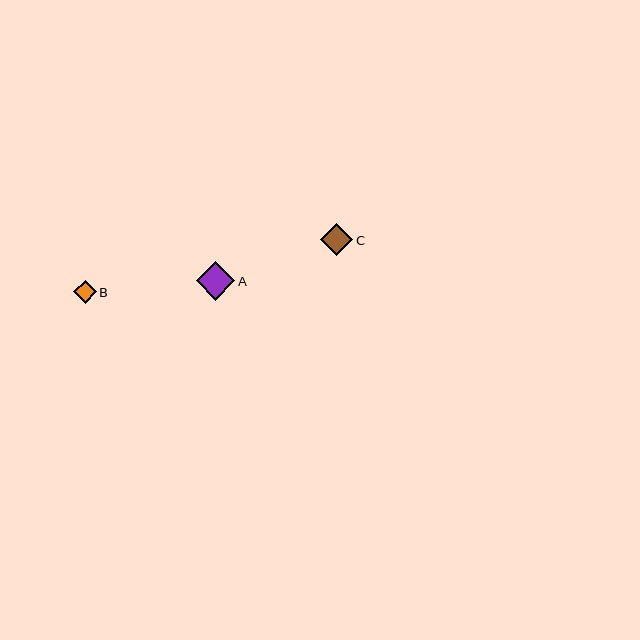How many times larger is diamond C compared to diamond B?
Diamond C is approximately 1.4 times the size of diamond B.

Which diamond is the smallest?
Diamond B is the smallest with a size of approximately 23 pixels.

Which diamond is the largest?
Diamond A is the largest with a size of approximately 39 pixels.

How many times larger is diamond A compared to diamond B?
Diamond A is approximately 1.7 times the size of diamond B.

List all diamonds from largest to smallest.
From largest to smallest: A, C, B.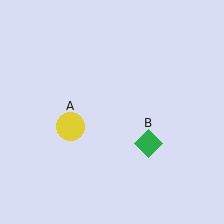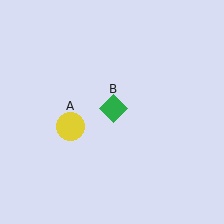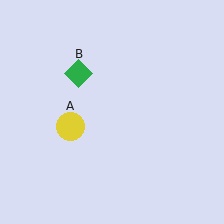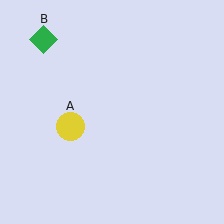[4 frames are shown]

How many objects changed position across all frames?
1 object changed position: green diamond (object B).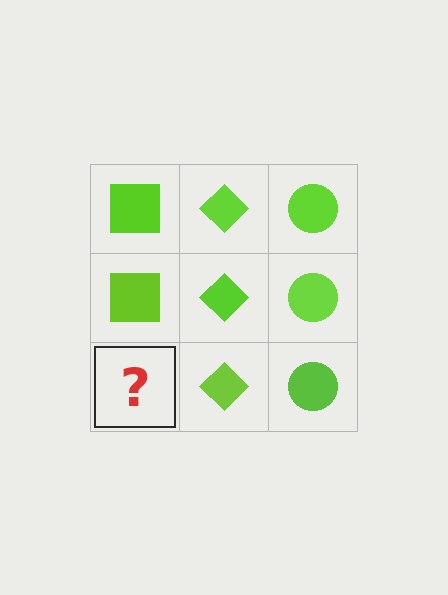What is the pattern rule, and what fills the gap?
The rule is that each column has a consistent shape. The gap should be filled with a lime square.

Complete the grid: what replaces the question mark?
The question mark should be replaced with a lime square.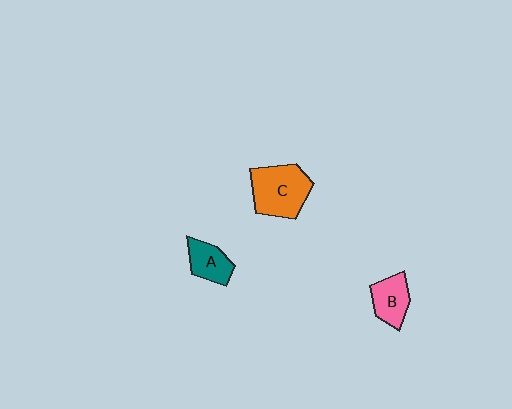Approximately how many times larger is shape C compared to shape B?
Approximately 1.6 times.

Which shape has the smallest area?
Shape A (teal).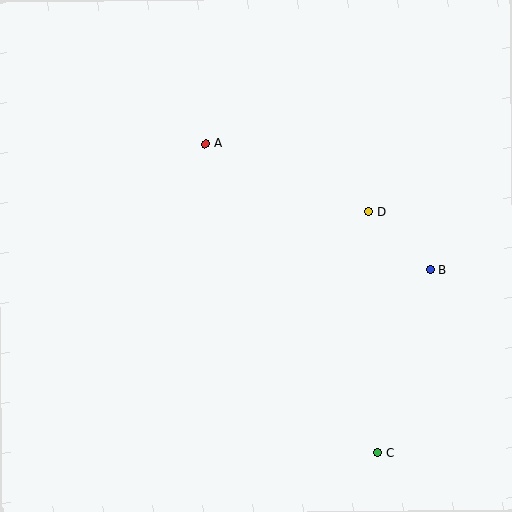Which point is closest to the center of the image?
Point D at (368, 212) is closest to the center.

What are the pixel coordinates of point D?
Point D is at (368, 212).